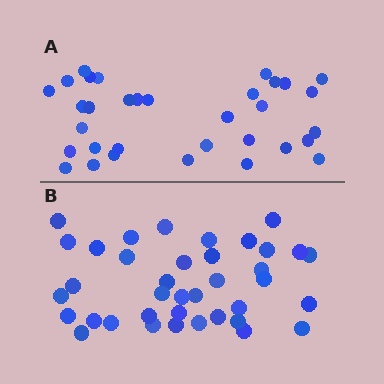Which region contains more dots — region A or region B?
Region B (the bottom region) has more dots.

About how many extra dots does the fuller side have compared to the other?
Region B has about 5 more dots than region A.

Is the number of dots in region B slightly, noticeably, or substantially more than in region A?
Region B has only slightly more — the two regions are fairly close. The ratio is roughly 1.2 to 1.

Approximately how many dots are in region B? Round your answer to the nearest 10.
About 40 dots. (The exact count is 38, which rounds to 40.)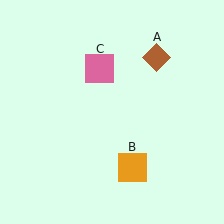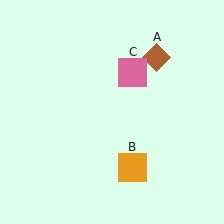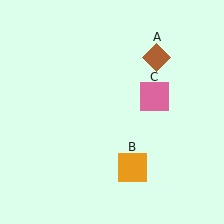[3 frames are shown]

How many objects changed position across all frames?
1 object changed position: pink square (object C).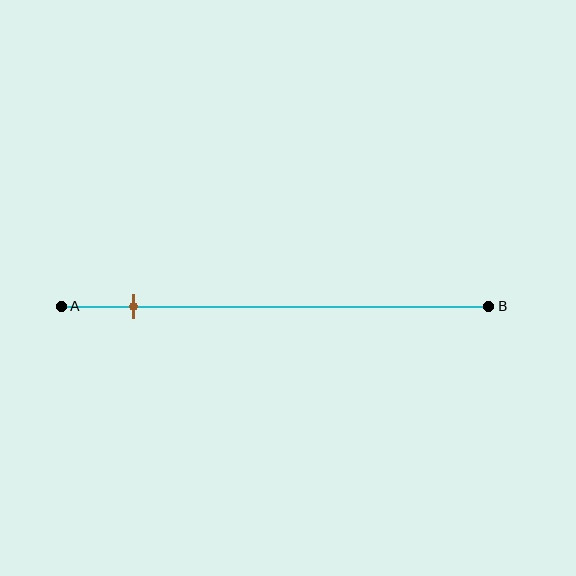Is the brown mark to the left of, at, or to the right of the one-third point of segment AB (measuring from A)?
The brown mark is to the left of the one-third point of segment AB.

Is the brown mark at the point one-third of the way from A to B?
No, the mark is at about 15% from A, not at the 33% one-third point.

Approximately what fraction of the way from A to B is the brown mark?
The brown mark is approximately 15% of the way from A to B.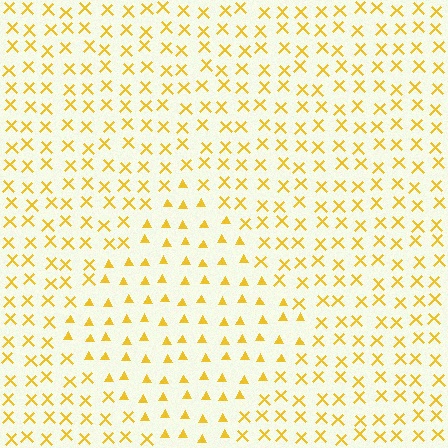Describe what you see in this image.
The image is filled with small yellow elements arranged in a uniform grid. A diamond-shaped region contains triangles, while the surrounding area contains X marks. The boundary is defined purely by the change in element shape.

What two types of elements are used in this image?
The image uses triangles inside the diamond region and X marks outside it.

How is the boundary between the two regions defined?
The boundary is defined by a change in element shape: triangles inside vs. X marks outside. All elements share the same color and spacing.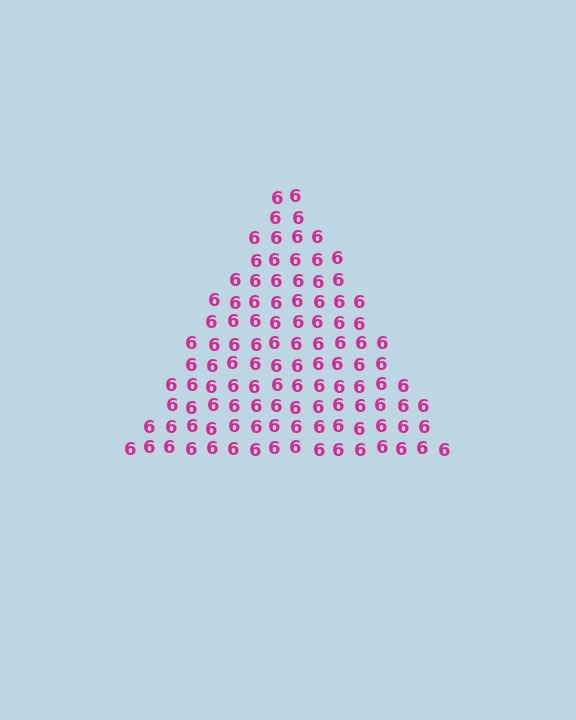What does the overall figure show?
The overall figure shows a triangle.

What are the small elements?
The small elements are digit 6's.